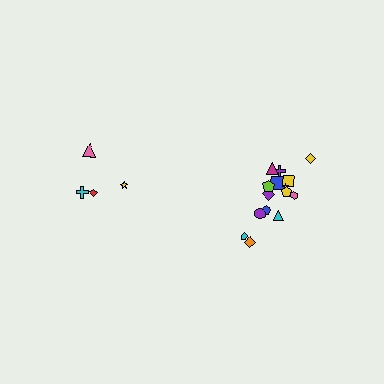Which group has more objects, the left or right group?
The right group.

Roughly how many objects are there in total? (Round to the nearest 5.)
Roughly 20 objects in total.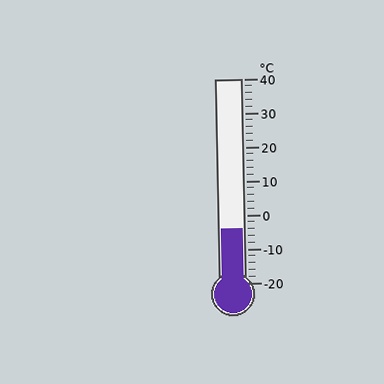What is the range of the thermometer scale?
The thermometer scale ranges from -20°C to 40°C.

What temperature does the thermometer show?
The thermometer shows approximately -4°C.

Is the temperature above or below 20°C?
The temperature is below 20°C.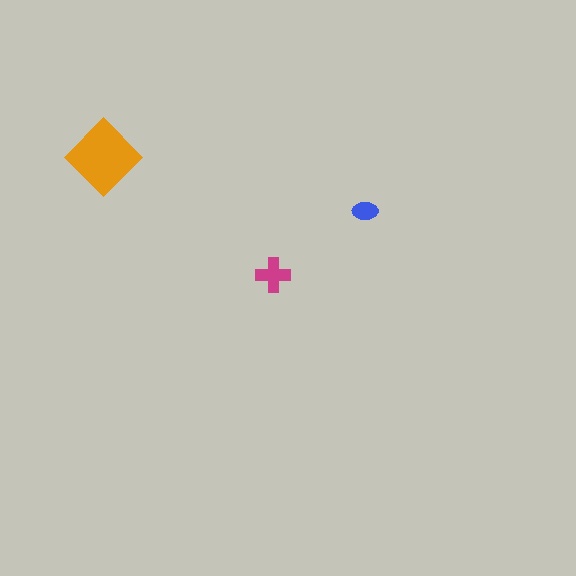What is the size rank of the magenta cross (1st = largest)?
2nd.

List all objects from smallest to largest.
The blue ellipse, the magenta cross, the orange diamond.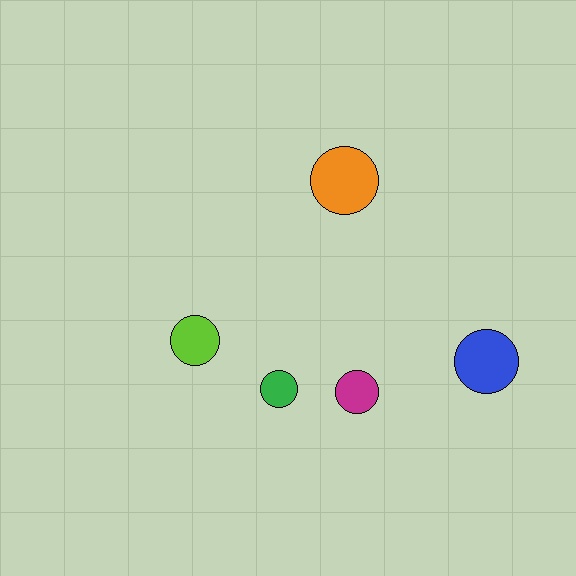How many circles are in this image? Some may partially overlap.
There are 5 circles.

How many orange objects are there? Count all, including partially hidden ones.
There is 1 orange object.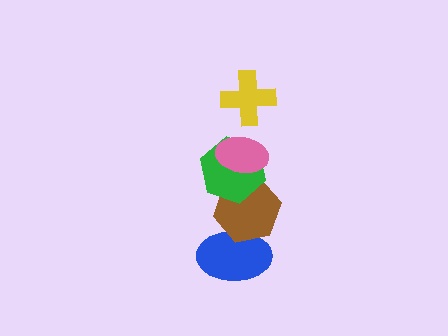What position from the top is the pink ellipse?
The pink ellipse is 2nd from the top.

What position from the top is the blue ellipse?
The blue ellipse is 5th from the top.